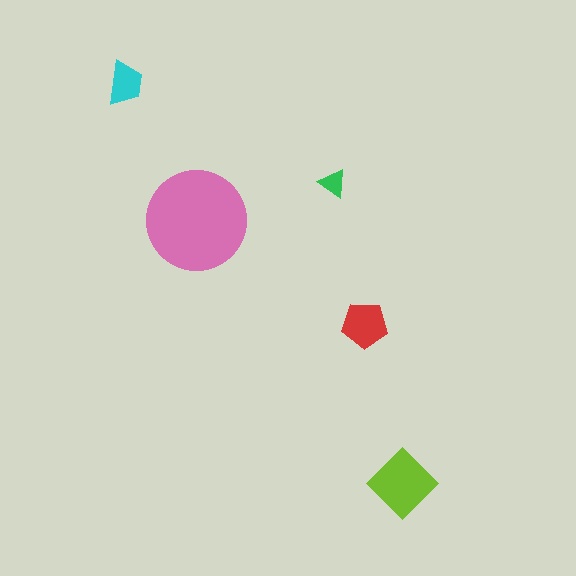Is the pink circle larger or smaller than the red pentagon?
Larger.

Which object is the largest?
The pink circle.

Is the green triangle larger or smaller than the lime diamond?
Smaller.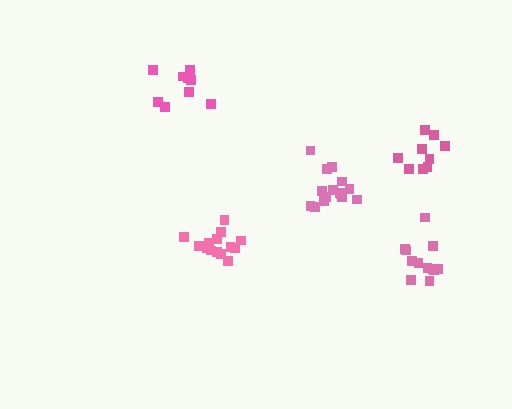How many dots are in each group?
Group 1: 15 dots, Group 2: 15 dots, Group 3: 9 dots, Group 4: 10 dots, Group 5: 12 dots (61 total).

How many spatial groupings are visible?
There are 5 spatial groupings.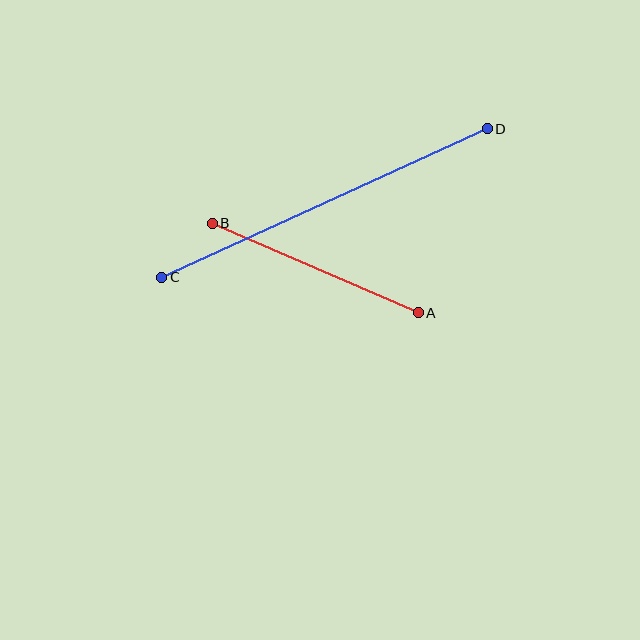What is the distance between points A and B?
The distance is approximately 225 pixels.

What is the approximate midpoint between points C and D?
The midpoint is at approximately (324, 203) pixels.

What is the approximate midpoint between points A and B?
The midpoint is at approximately (315, 268) pixels.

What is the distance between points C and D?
The distance is approximately 358 pixels.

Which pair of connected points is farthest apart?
Points C and D are farthest apart.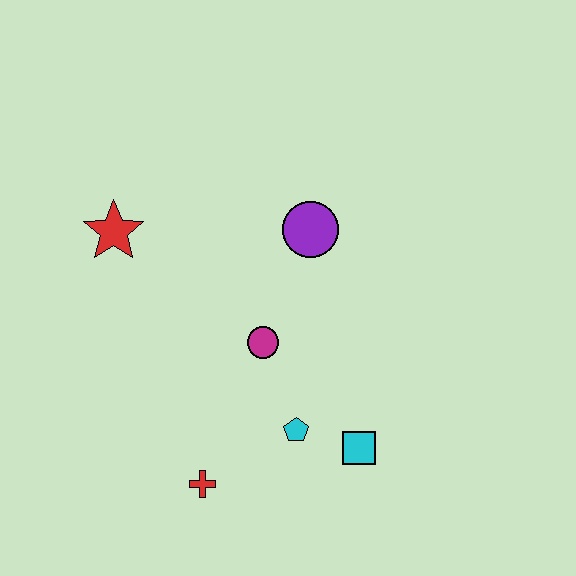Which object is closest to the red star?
The magenta circle is closest to the red star.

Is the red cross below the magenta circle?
Yes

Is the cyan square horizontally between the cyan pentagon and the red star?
No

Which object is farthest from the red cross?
The purple circle is farthest from the red cross.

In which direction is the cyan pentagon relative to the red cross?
The cyan pentagon is to the right of the red cross.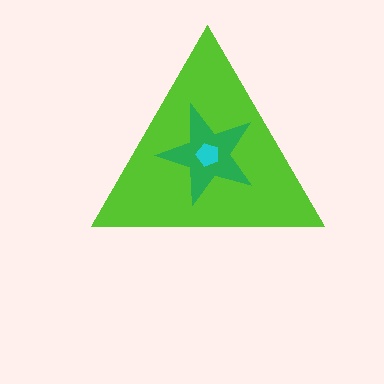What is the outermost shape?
The lime triangle.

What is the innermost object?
The cyan pentagon.